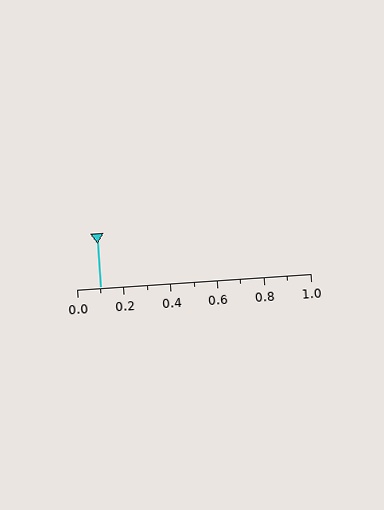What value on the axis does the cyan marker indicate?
The marker indicates approximately 0.1.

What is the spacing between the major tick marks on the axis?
The major ticks are spaced 0.2 apart.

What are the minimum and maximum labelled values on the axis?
The axis runs from 0.0 to 1.0.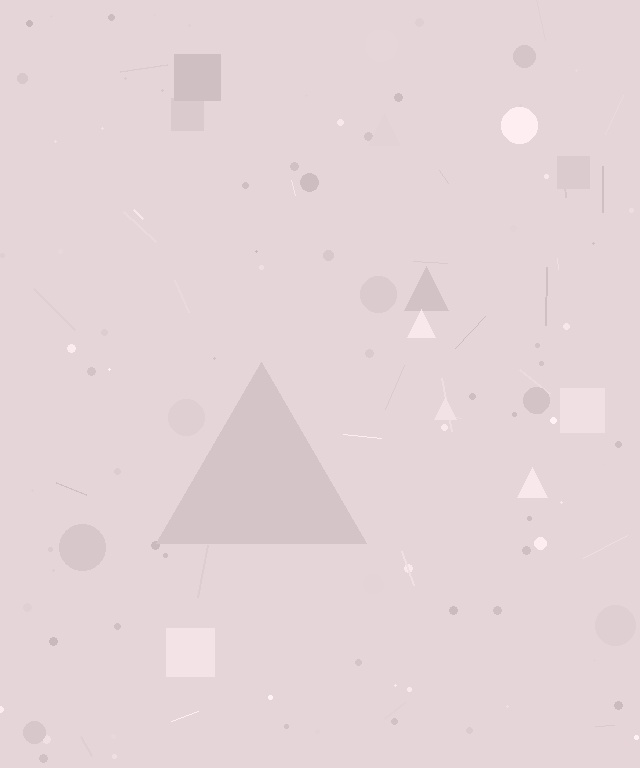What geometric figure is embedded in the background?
A triangle is embedded in the background.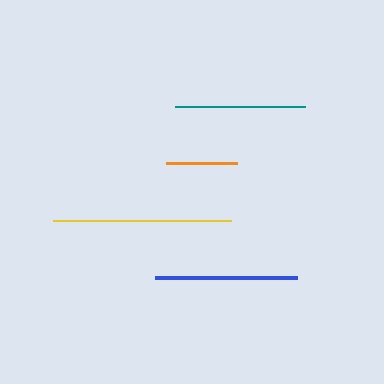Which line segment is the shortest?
The orange line is the shortest at approximately 70 pixels.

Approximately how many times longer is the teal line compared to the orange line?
The teal line is approximately 1.9 times the length of the orange line.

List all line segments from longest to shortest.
From longest to shortest: yellow, blue, teal, orange.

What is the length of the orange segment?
The orange segment is approximately 70 pixels long.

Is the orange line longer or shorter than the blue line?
The blue line is longer than the orange line.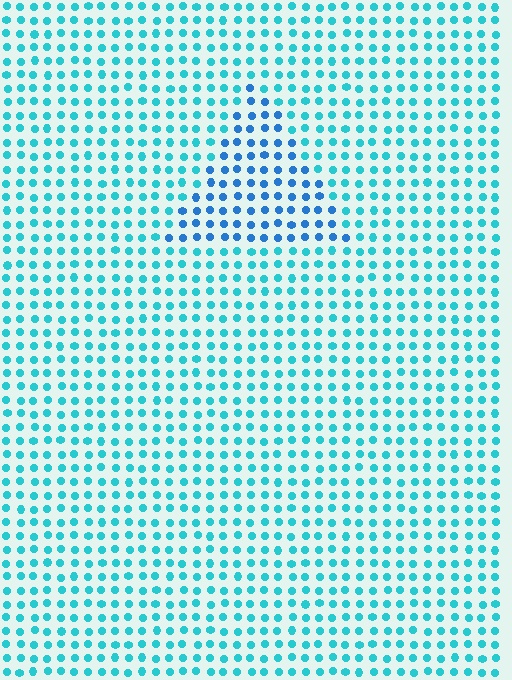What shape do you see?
I see a triangle.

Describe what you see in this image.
The image is filled with small cyan elements in a uniform arrangement. A triangle-shaped region is visible where the elements are tinted to a slightly different hue, forming a subtle color boundary.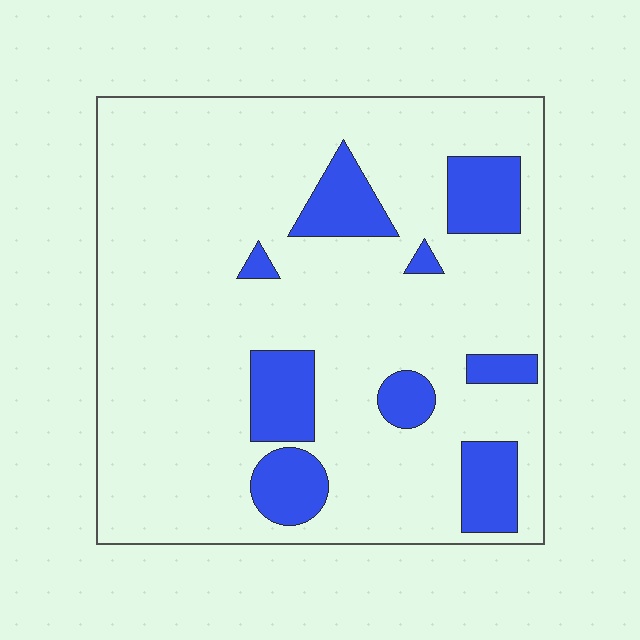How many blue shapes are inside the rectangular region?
9.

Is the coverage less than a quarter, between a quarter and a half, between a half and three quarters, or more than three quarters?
Less than a quarter.